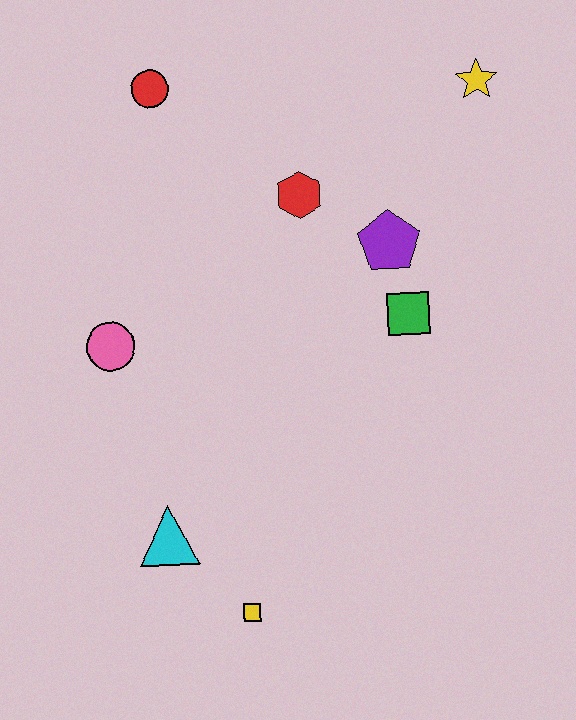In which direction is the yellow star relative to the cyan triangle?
The yellow star is above the cyan triangle.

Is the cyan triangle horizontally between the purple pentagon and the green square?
No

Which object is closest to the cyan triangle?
The yellow square is closest to the cyan triangle.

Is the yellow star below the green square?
No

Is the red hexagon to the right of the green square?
No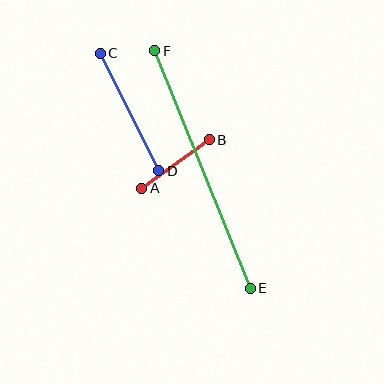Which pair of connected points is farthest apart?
Points E and F are farthest apart.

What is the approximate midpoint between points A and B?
The midpoint is at approximately (176, 164) pixels.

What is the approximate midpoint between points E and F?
The midpoint is at approximately (202, 170) pixels.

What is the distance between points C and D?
The distance is approximately 131 pixels.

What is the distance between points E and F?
The distance is approximately 256 pixels.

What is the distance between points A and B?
The distance is approximately 83 pixels.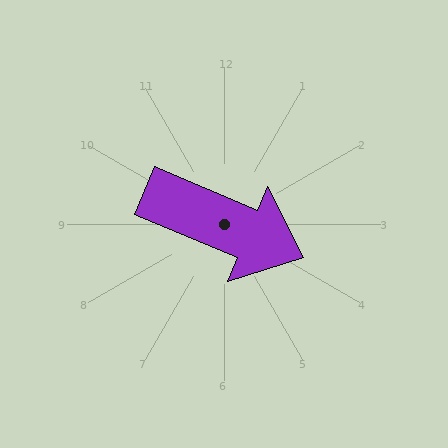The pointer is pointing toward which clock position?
Roughly 4 o'clock.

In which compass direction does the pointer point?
Southeast.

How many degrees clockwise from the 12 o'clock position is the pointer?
Approximately 113 degrees.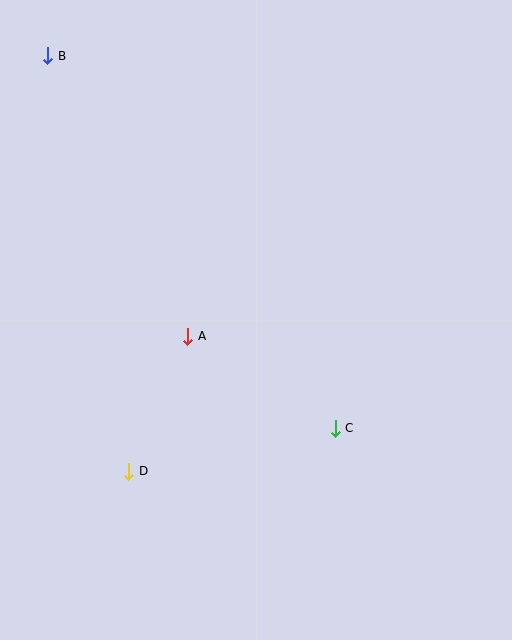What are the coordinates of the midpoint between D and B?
The midpoint between D and B is at (88, 263).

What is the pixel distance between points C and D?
The distance between C and D is 211 pixels.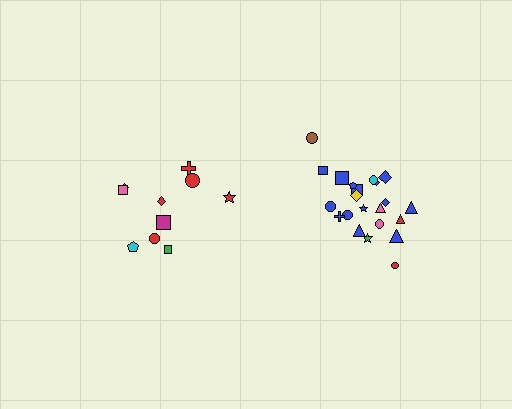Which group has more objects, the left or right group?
The right group.